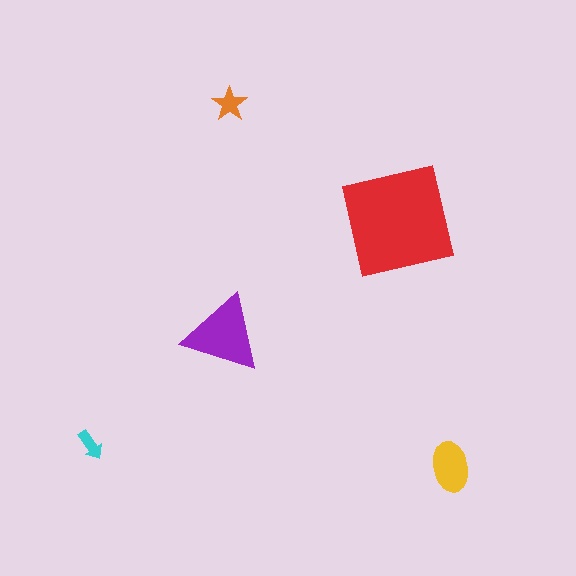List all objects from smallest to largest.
The cyan arrow, the orange star, the yellow ellipse, the purple triangle, the red square.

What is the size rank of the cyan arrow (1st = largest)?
5th.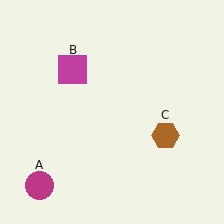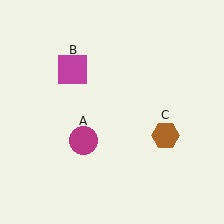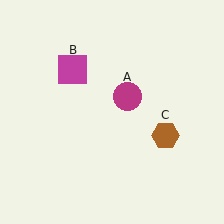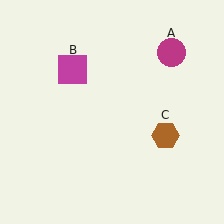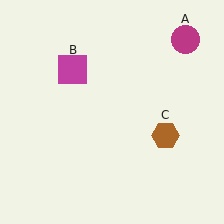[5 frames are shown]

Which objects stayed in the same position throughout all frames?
Magenta square (object B) and brown hexagon (object C) remained stationary.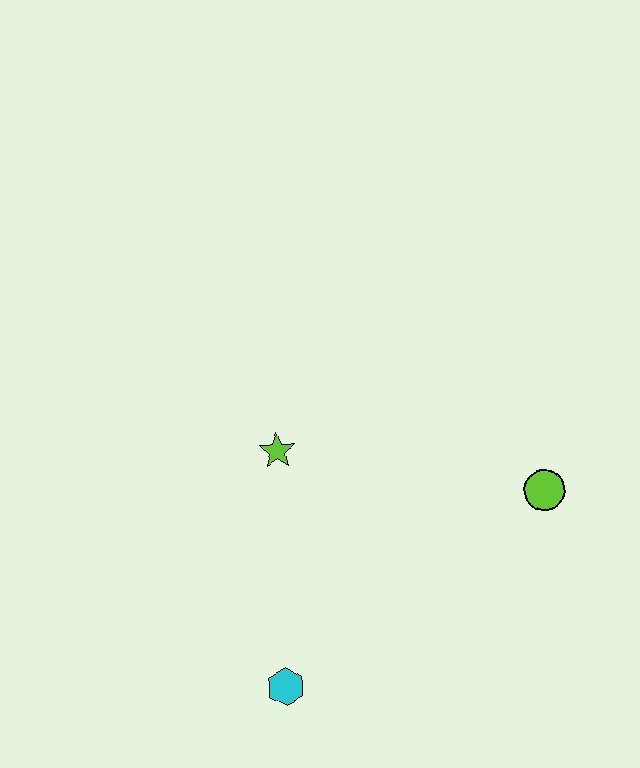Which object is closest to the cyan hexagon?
The lime star is closest to the cyan hexagon.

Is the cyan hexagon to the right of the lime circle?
No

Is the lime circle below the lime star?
Yes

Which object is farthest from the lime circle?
The cyan hexagon is farthest from the lime circle.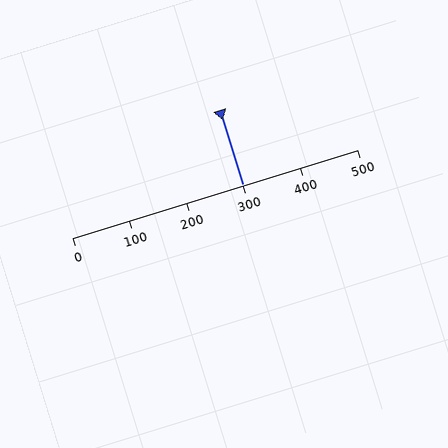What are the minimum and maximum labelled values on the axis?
The axis runs from 0 to 500.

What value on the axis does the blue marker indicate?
The marker indicates approximately 300.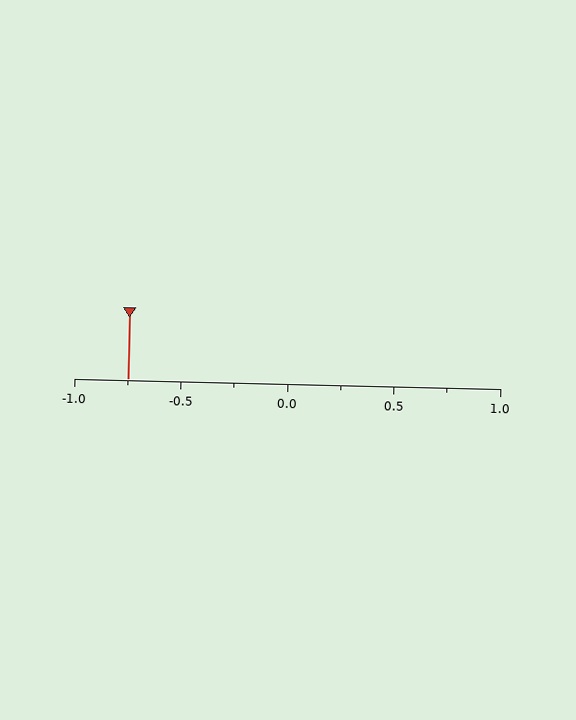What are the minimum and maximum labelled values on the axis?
The axis runs from -1.0 to 1.0.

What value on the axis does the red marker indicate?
The marker indicates approximately -0.75.